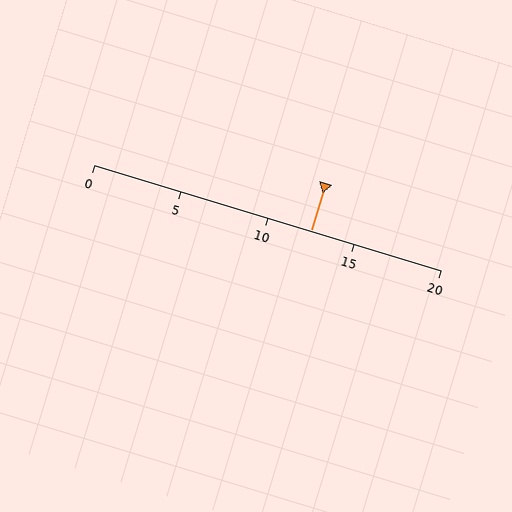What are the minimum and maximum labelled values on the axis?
The axis runs from 0 to 20.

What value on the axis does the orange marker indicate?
The marker indicates approximately 12.5.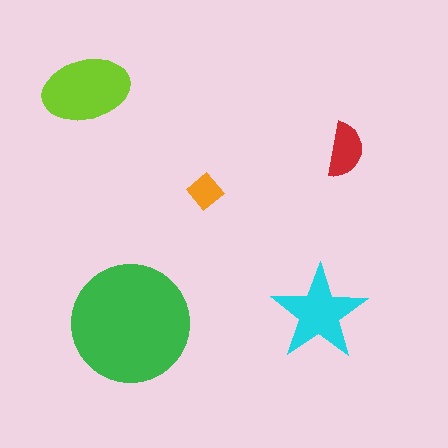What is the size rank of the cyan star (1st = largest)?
3rd.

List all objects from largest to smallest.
The green circle, the lime ellipse, the cyan star, the red semicircle, the orange diamond.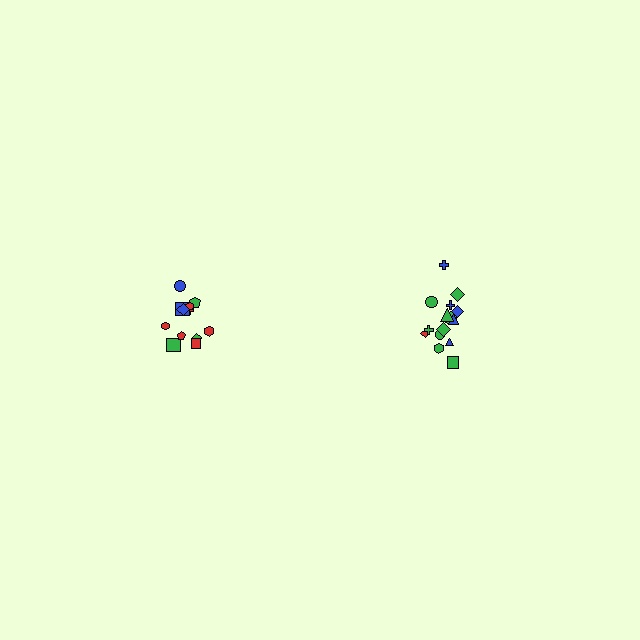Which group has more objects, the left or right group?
The right group.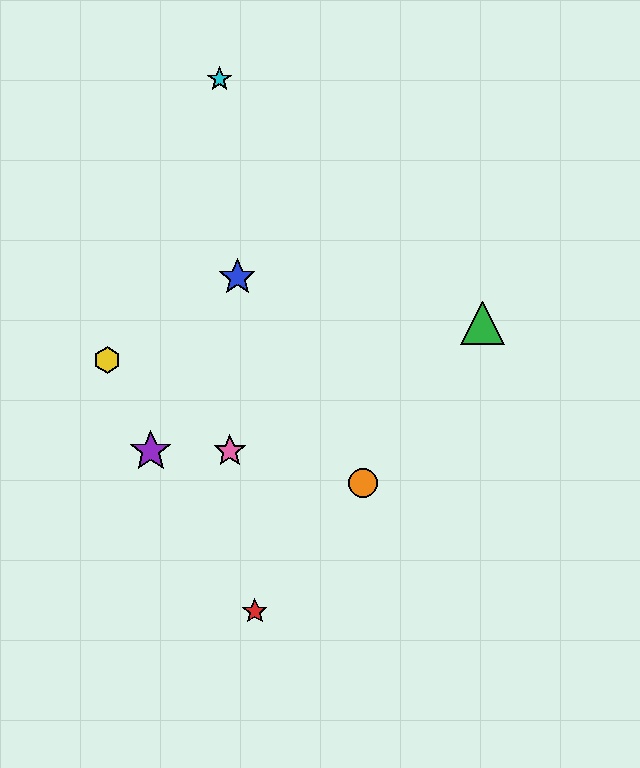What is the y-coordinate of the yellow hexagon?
The yellow hexagon is at y≈360.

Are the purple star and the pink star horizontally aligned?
Yes, both are at y≈451.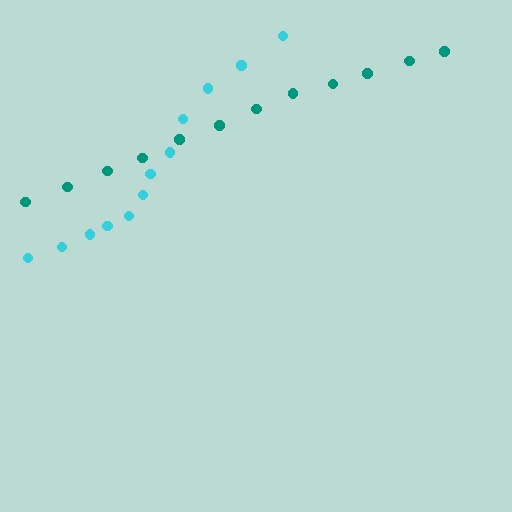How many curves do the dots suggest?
There are 2 distinct paths.